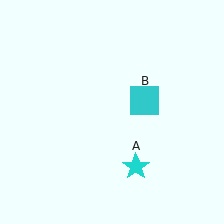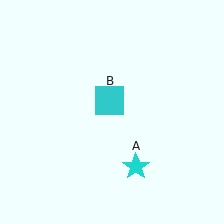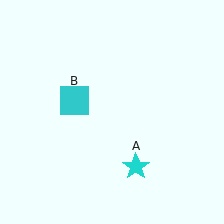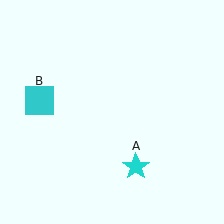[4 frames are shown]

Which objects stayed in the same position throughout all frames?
Cyan star (object A) remained stationary.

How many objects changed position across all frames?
1 object changed position: cyan square (object B).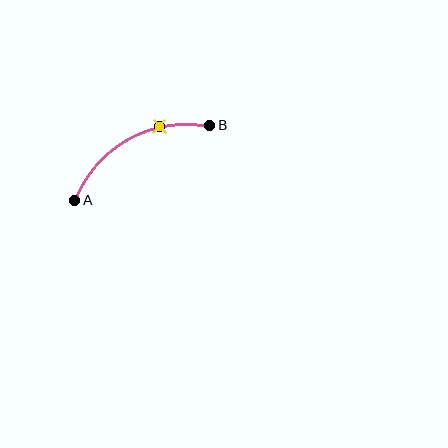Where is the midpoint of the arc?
The arc midpoint is the point on the curve farthest from the straight line joining A and B. It sits above that line.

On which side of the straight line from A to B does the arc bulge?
The arc bulges above the straight line connecting A and B.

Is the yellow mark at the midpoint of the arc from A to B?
No. The yellow mark lies on the arc but is closer to endpoint B. The arc midpoint would be at the point on the curve equidistant along the arc from both A and B.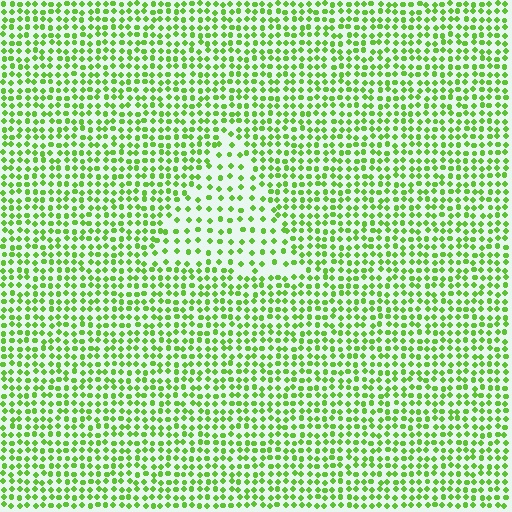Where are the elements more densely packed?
The elements are more densely packed outside the triangle boundary.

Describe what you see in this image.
The image contains small lime elements arranged at two different densities. A triangle-shaped region is visible where the elements are less densely packed than the surrounding area.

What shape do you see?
I see a triangle.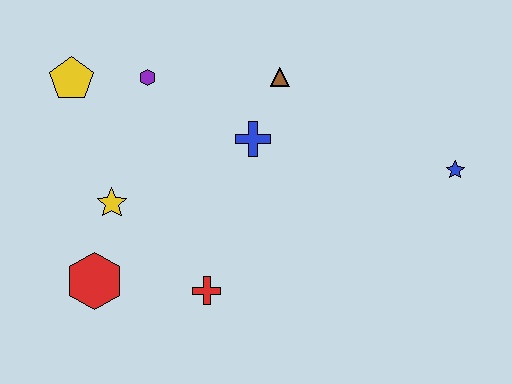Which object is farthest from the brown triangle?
The red hexagon is farthest from the brown triangle.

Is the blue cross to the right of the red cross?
Yes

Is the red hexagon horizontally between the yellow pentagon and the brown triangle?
Yes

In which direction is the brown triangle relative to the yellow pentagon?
The brown triangle is to the right of the yellow pentagon.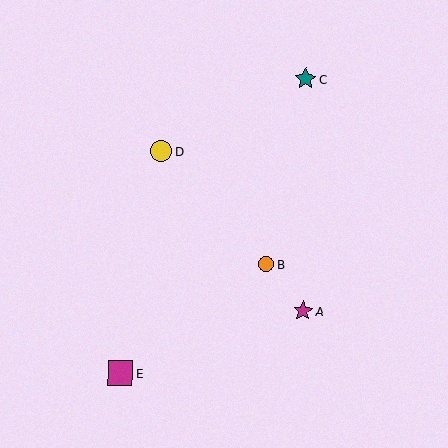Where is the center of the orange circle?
The center of the orange circle is at (266, 264).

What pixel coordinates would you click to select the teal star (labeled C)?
Click at (306, 79) to select the teal star C.